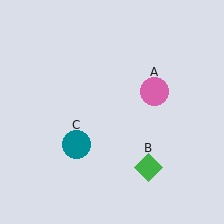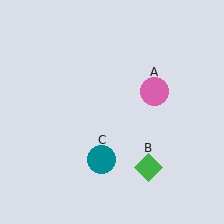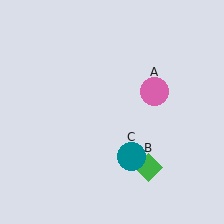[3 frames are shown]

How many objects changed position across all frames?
1 object changed position: teal circle (object C).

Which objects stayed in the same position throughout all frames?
Pink circle (object A) and green diamond (object B) remained stationary.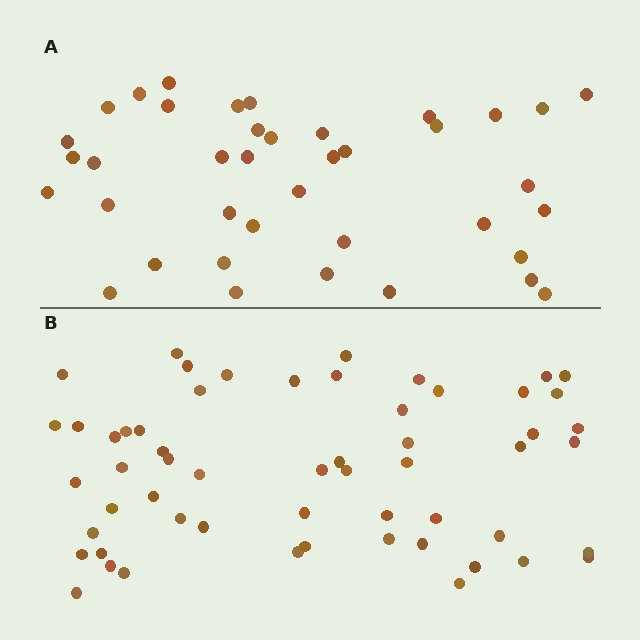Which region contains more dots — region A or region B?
Region B (the bottom region) has more dots.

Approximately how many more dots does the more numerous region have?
Region B has approximately 20 more dots than region A.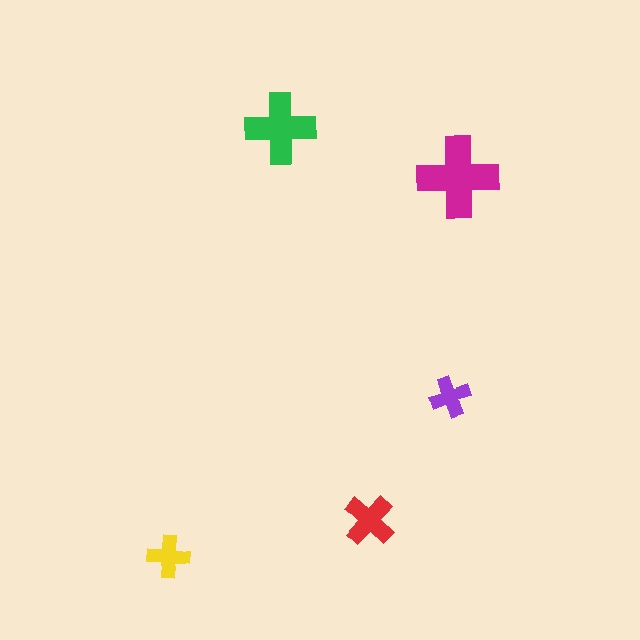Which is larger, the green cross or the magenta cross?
The magenta one.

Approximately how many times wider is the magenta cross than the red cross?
About 1.5 times wider.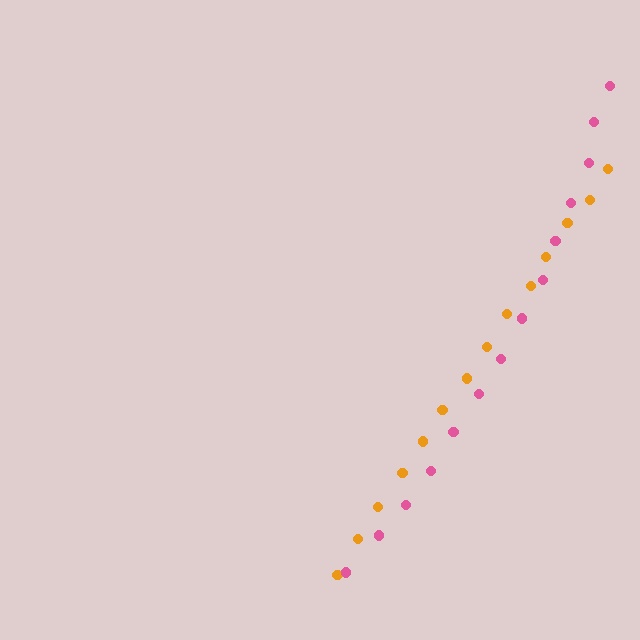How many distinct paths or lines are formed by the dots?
There are 2 distinct paths.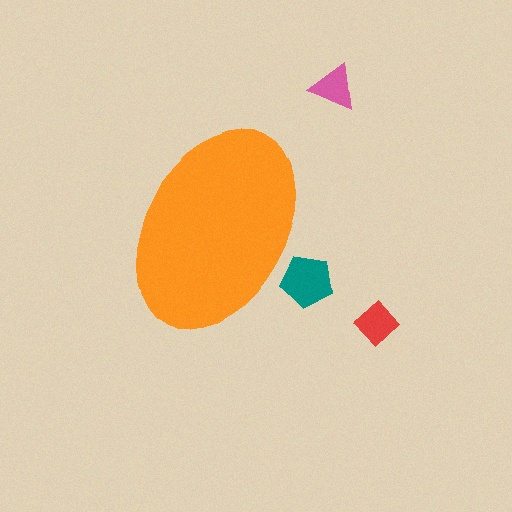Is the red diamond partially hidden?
No, the red diamond is fully visible.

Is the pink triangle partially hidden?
No, the pink triangle is fully visible.